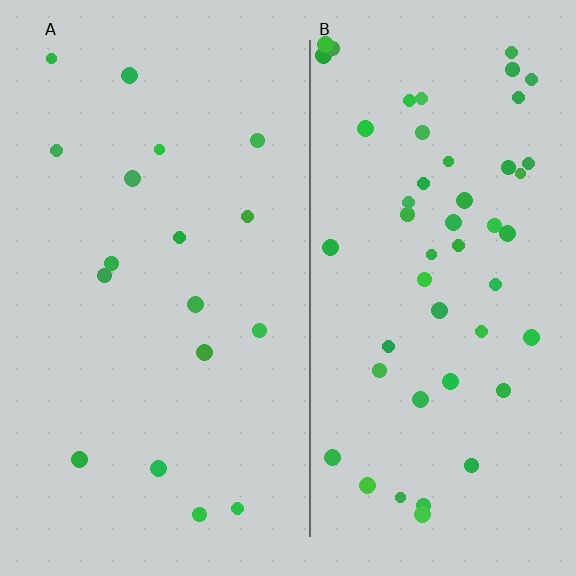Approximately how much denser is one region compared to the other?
Approximately 2.7× — region B over region A.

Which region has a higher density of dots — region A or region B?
B (the right).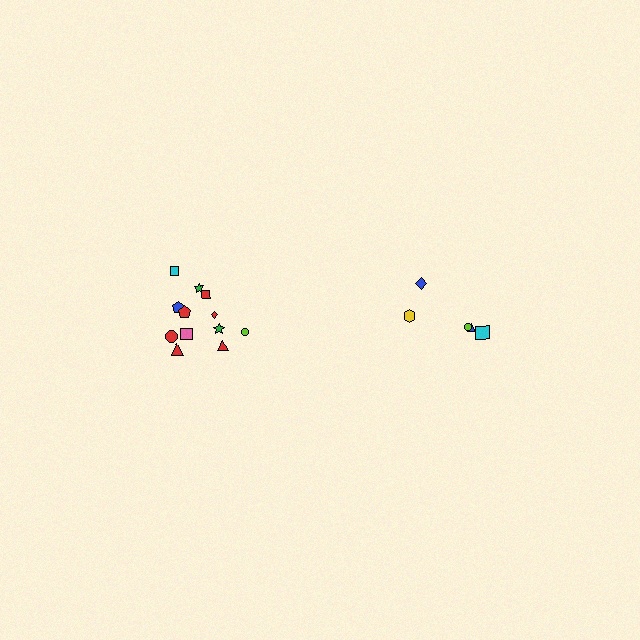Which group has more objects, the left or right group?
The left group.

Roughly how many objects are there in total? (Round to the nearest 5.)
Roughly 15 objects in total.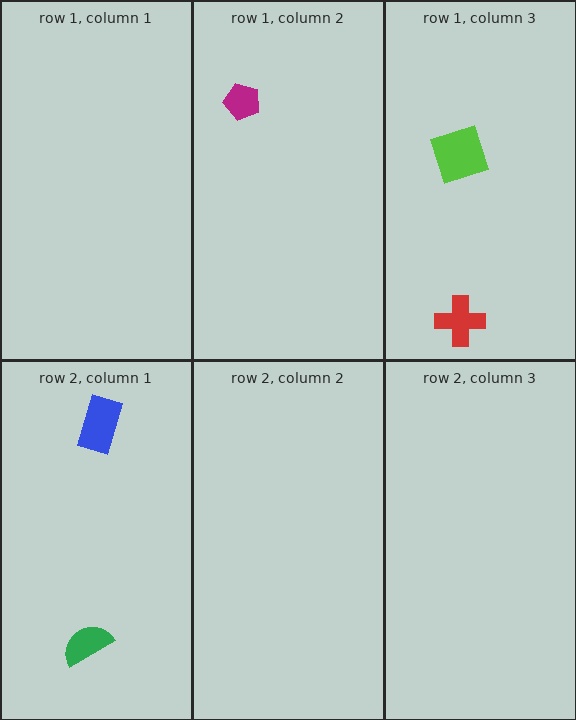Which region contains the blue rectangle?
The row 2, column 1 region.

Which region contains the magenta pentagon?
The row 1, column 2 region.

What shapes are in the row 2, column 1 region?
The green semicircle, the blue rectangle.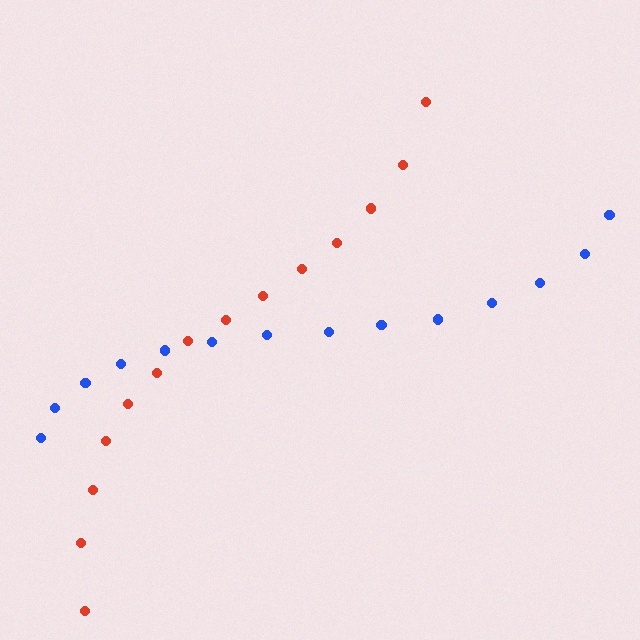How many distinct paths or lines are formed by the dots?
There are 2 distinct paths.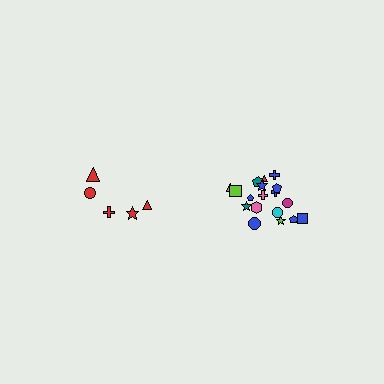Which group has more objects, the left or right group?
The right group.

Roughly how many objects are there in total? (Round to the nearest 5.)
Roughly 25 objects in total.